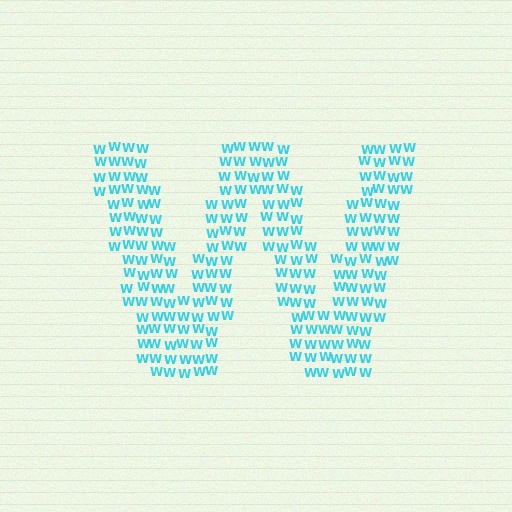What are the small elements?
The small elements are letter W's.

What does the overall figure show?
The overall figure shows the letter W.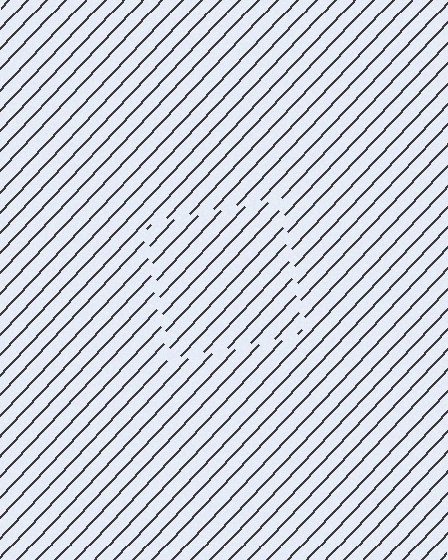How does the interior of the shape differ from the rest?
The interior of the shape contains the same grating, shifted by half a period — the contour is defined by the phase discontinuity where line-ends from the inner and outer gratings abut.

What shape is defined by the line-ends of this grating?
An illusory square. The interior of the shape contains the same grating, shifted by half a period — the contour is defined by the phase discontinuity where line-ends from the inner and outer gratings abut.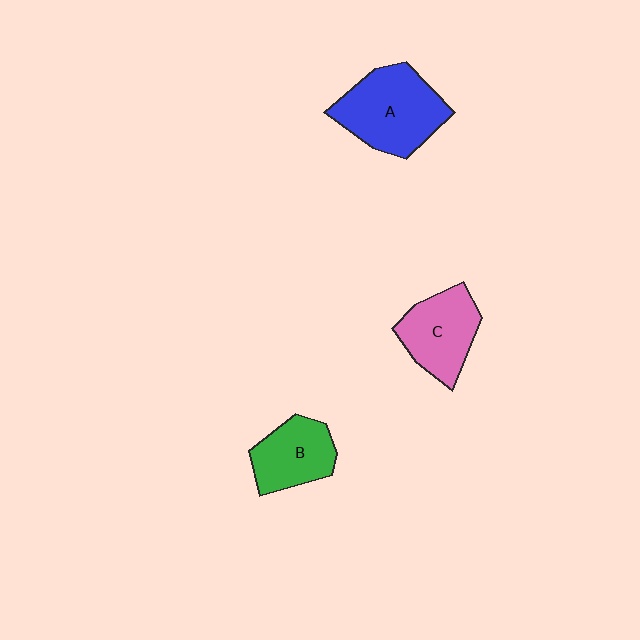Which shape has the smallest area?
Shape B (green).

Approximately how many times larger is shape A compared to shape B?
Approximately 1.5 times.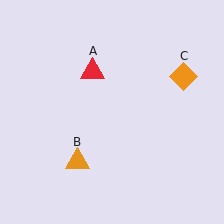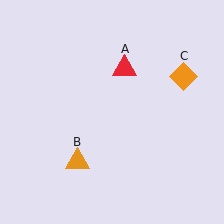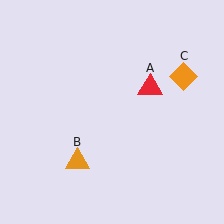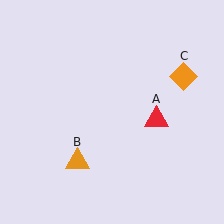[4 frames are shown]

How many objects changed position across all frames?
1 object changed position: red triangle (object A).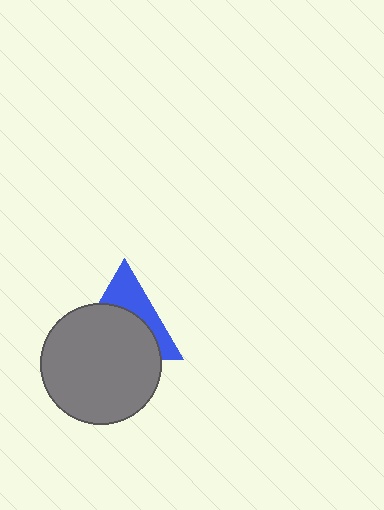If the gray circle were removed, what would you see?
You would see the complete blue triangle.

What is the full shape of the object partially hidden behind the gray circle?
The partially hidden object is a blue triangle.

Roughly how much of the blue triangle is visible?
A small part of it is visible (roughly 39%).